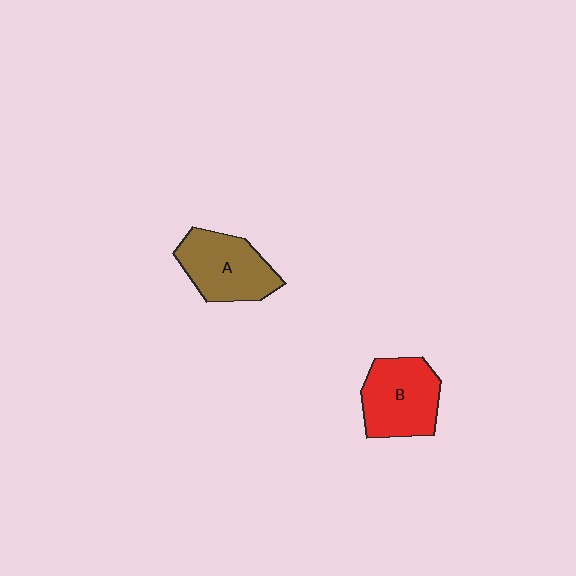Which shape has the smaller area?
Shape A (brown).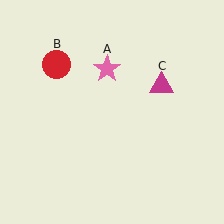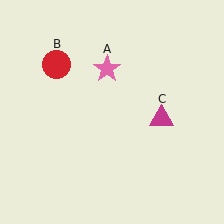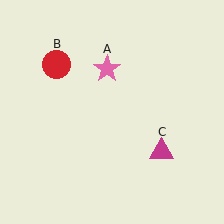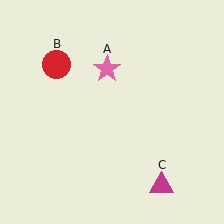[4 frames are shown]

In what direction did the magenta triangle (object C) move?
The magenta triangle (object C) moved down.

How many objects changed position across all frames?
1 object changed position: magenta triangle (object C).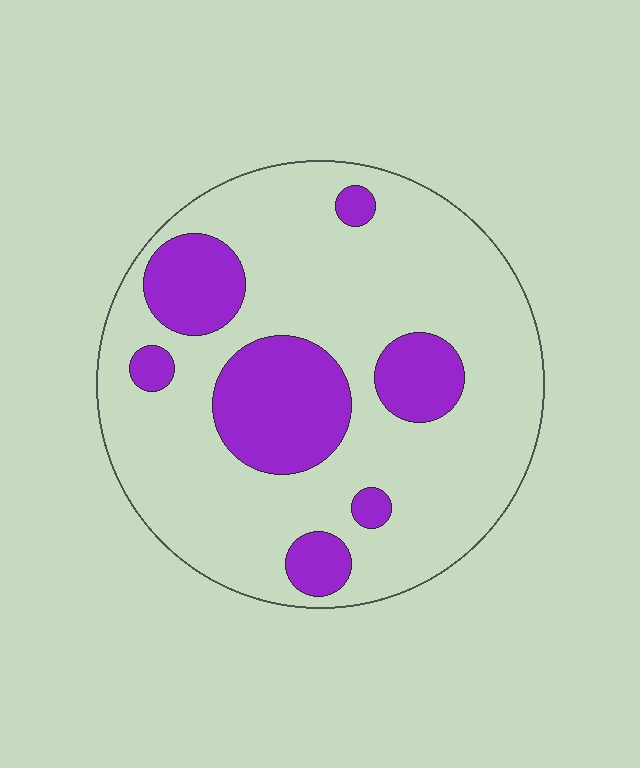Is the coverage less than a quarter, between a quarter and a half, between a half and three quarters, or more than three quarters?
Less than a quarter.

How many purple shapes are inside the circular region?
7.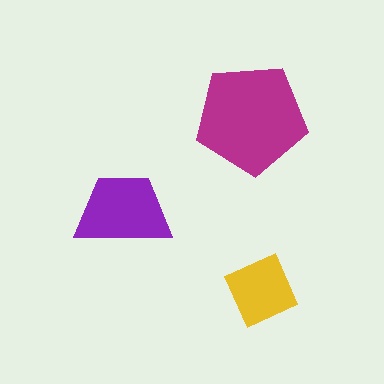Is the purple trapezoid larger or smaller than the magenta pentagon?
Smaller.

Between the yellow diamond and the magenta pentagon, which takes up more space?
The magenta pentagon.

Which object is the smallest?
The yellow diamond.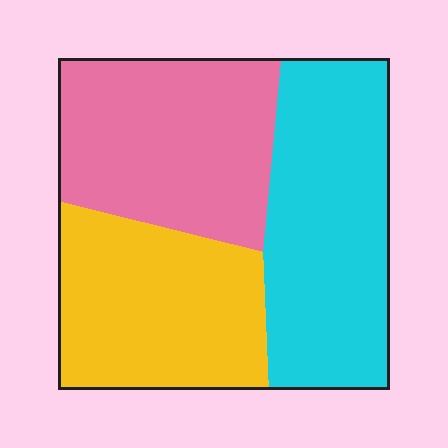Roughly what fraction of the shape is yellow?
Yellow covers around 30% of the shape.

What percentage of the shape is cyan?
Cyan takes up about three eighths (3/8) of the shape.